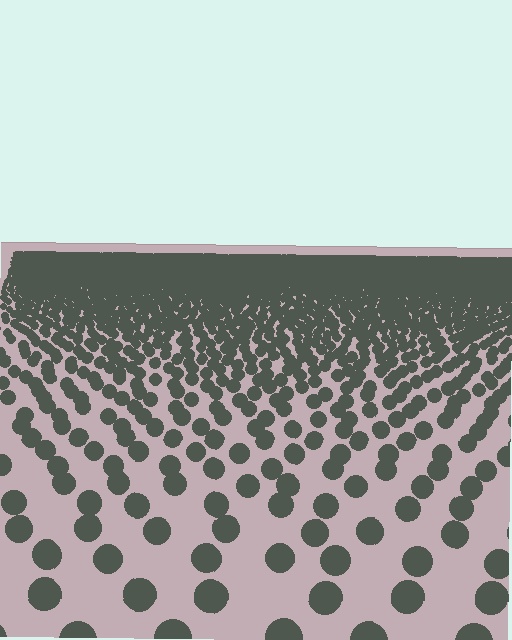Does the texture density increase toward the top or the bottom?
Density increases toward the top.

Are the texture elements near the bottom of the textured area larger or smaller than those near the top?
Larger. Near the bottom, elements are closer to the viewer and appear at a bigger on-screen size.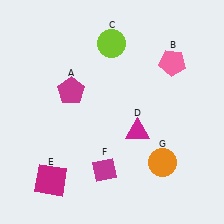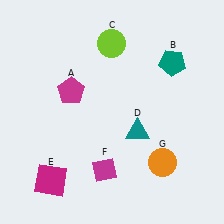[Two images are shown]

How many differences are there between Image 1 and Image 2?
There are 2 differences between the two images.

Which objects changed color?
B changed from pink to teal. D changed from magenta to teal.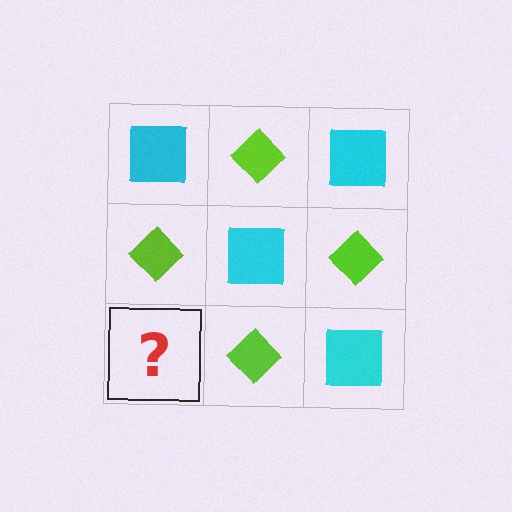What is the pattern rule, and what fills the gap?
The rule is that it alternates cyan square and lime diamond in a checkerboard pattern. The gap should be filled with a cyan square.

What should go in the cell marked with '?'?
The missing cell should contain a cyan square.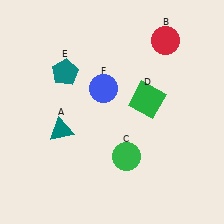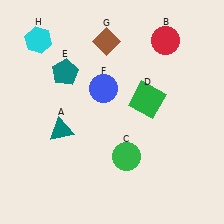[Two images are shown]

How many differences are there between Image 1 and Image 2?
There are 2 differences between the two images.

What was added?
A brown diamond (G), a cyan hexagon (H) were added in Image 2.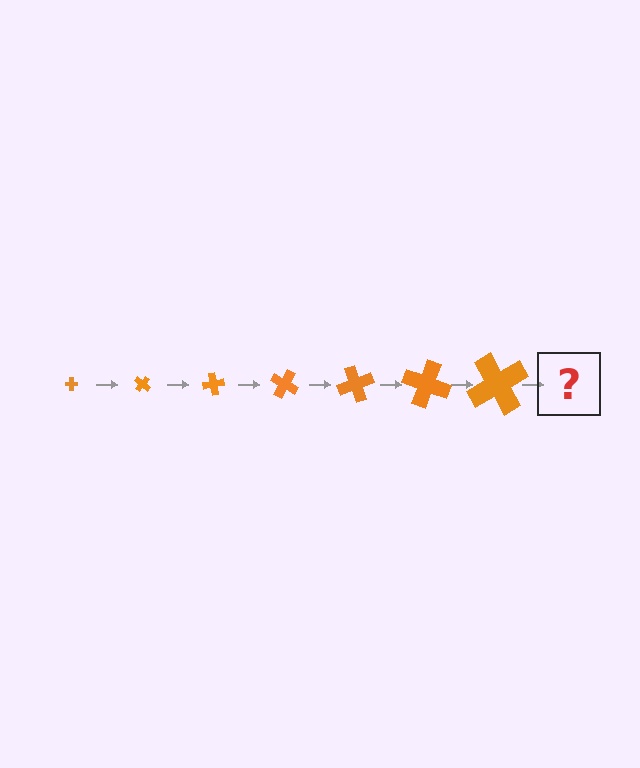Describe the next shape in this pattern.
It should be a cross, larger than the previous one and rotated 280 degrees from the start.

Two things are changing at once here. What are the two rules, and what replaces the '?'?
The two rules are that the cross grows larger each step and it rotates 40 degrees each step. The '?' should be a cross, larger than the previous one and rotated 280 degrees from the start.